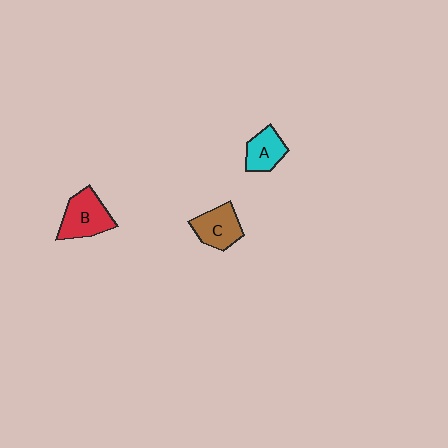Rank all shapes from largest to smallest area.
From largest to smallest: B (red), C (brown), A (cyan).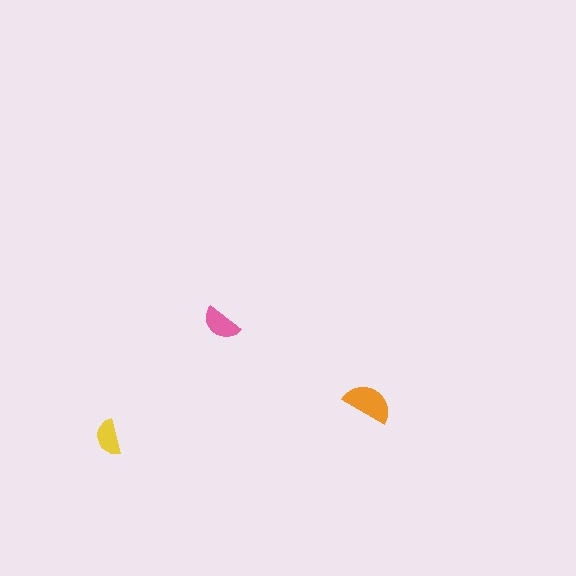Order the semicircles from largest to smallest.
the orange one, the pink one, the yellow one.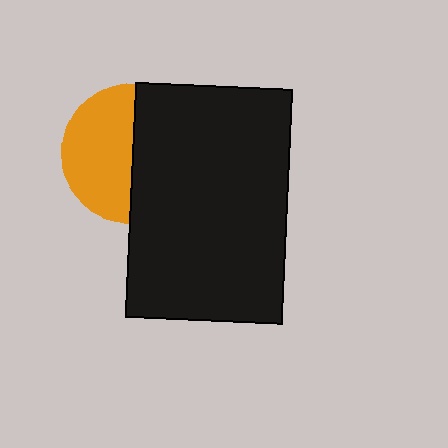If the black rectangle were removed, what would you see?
You would see the complete orange circle.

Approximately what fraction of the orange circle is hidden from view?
Roughly 49% of the orange circle is hidden behind the black rectangle.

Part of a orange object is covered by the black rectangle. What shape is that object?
It is a circle.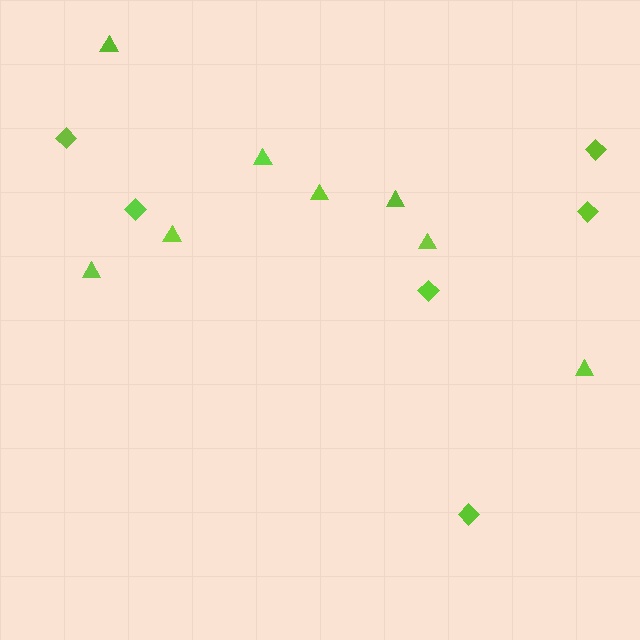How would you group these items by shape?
There are 2 groups: one group of diamonds (6) and one group of triangles (8).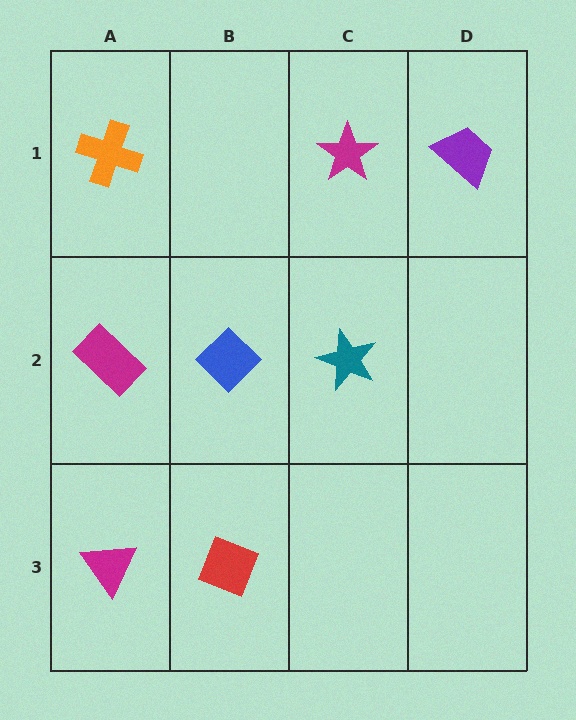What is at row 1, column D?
A purple trapezoid.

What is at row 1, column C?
A magenta star.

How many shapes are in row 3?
2 shapes.